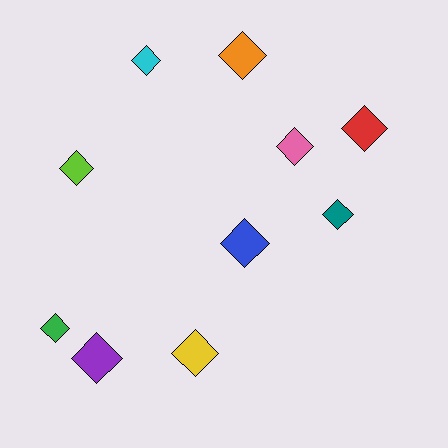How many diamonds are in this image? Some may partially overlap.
There are 10 diamonds.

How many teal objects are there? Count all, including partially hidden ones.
There is 1 teal object.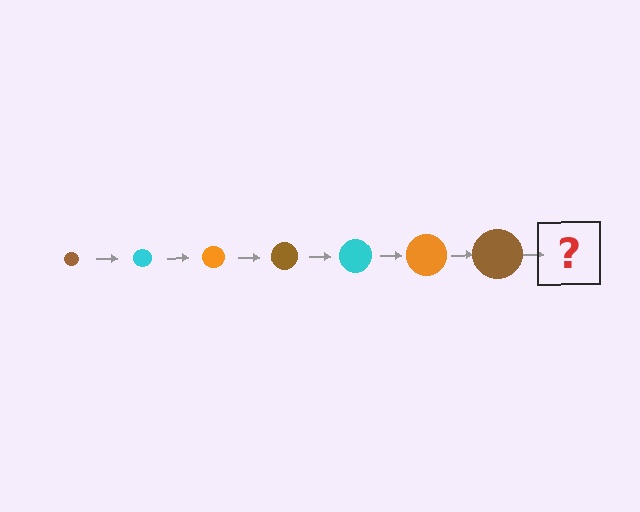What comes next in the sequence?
The next element should be a cyan circle, larger than the previous one.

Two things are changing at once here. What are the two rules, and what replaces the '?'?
The two rules are that the circle grows larger each step and the color cycles through brown, cyan, and orange. The '?' should be a cyan circle, larger than the previous one.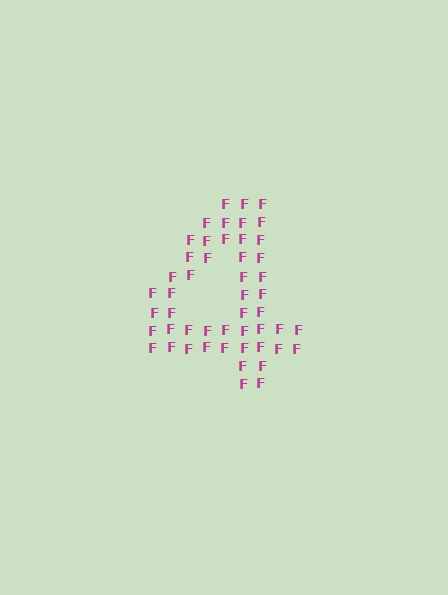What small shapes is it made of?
It is made of small letter F's.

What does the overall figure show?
The overall figure shows the digit 4.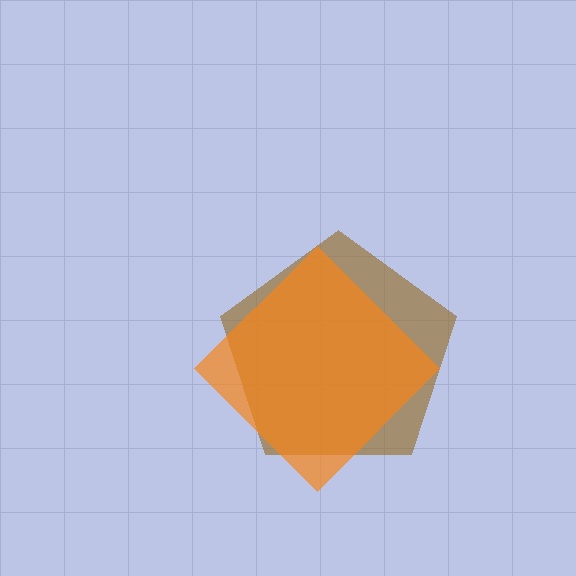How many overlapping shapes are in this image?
There are 2 overlapping shapes in the image.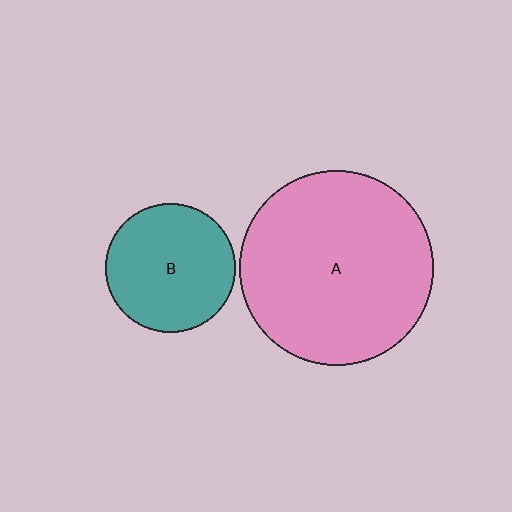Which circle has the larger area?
Circle A (pink).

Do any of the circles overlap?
No, none of the circles overlap.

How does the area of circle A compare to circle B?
Approximately 2.3 times.